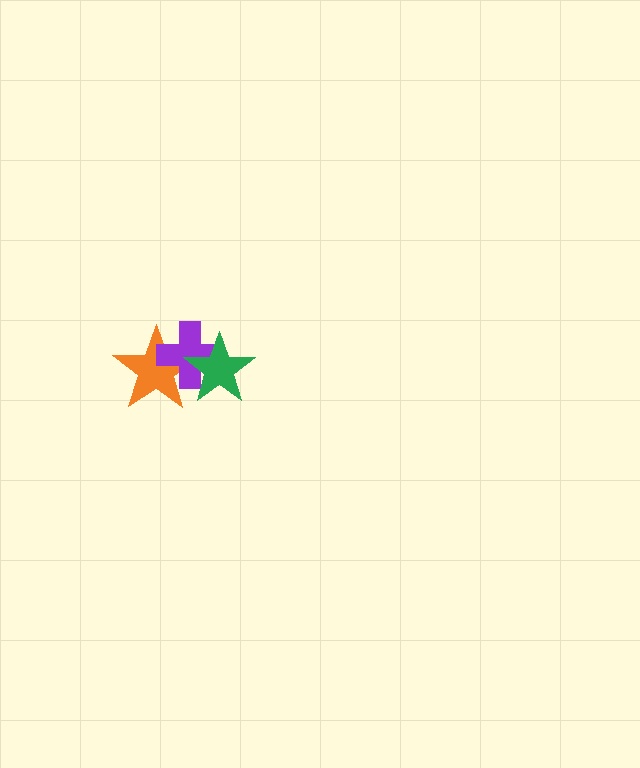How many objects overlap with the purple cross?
2 objects overlap with the purple cross.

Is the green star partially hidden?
No, no other shape covers it.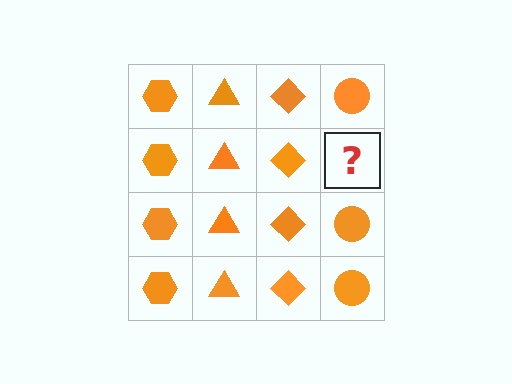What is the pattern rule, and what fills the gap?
The rule is that each column has a consistent shape. The gap should be filled with an orange circle.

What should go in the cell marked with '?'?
The missing cell should contain an orange circle.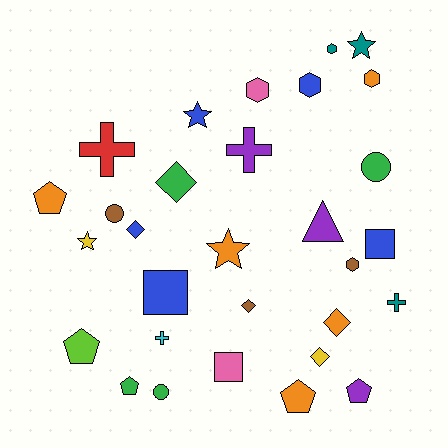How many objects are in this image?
There are 30 objects.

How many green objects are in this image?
There are 4 green objects.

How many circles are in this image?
There are 3 circles.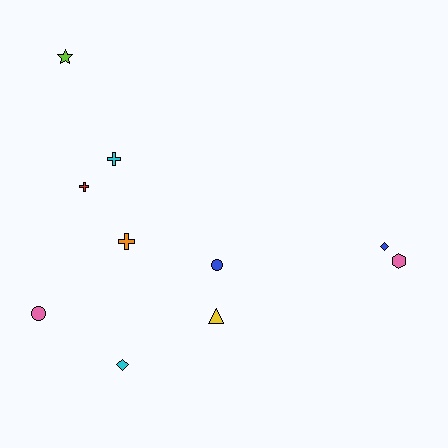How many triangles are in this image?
There is 1 triangle.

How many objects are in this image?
There are 10 objects.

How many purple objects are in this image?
There are no purple objects.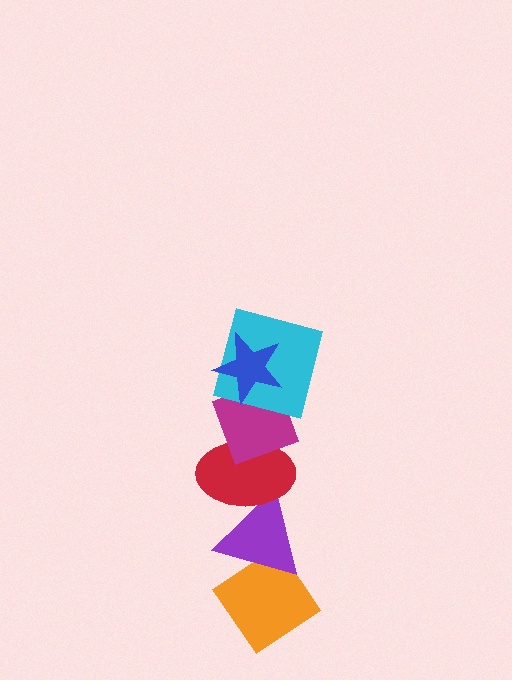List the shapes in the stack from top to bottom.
From top to bottom: the blue star, the cyan square, the magenta diamond, the red ellipse, the purple triangle, the orange diamond.